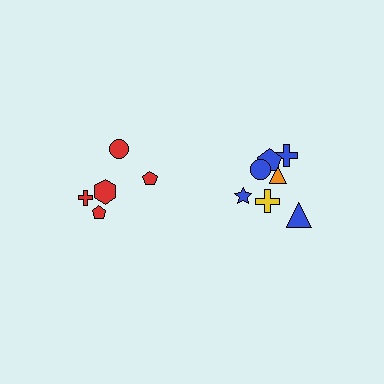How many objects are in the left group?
There are 5 objects.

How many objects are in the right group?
There are 7 objects.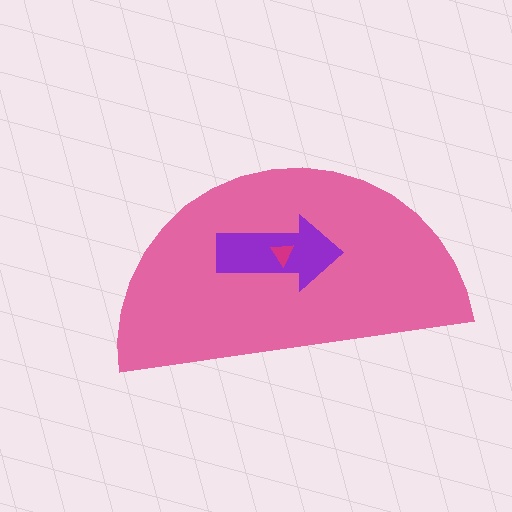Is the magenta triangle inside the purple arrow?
Yes.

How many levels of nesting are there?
3.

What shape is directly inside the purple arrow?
The magenta triangle.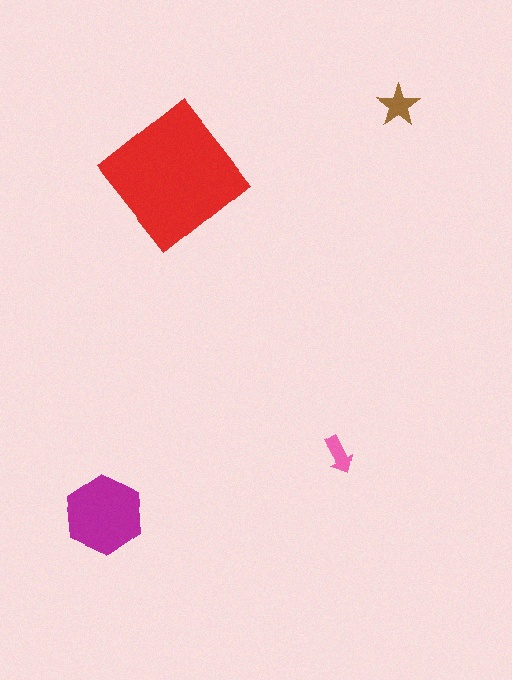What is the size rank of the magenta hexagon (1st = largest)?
2nd.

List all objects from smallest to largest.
The pink arrow, the brown star, the magenta hexagon, the red diamond.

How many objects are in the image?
There are 4 objects in the image.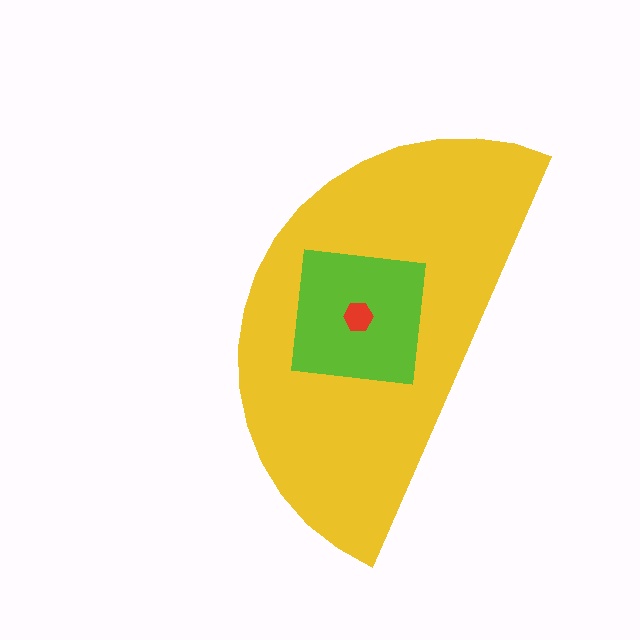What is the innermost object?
The red hexagon.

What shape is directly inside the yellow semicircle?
The lime square.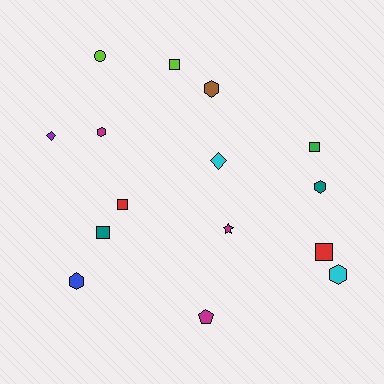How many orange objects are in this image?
There are no orange objects.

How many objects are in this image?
There are 15 objects.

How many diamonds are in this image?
There are 2 diamonds.